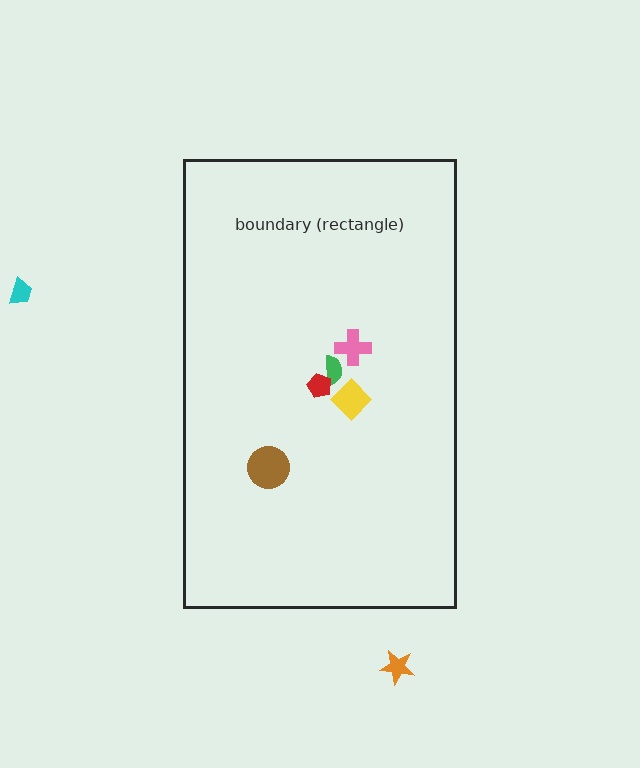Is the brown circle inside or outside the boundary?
Inside.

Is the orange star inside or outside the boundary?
Outside.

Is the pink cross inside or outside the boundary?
Inside.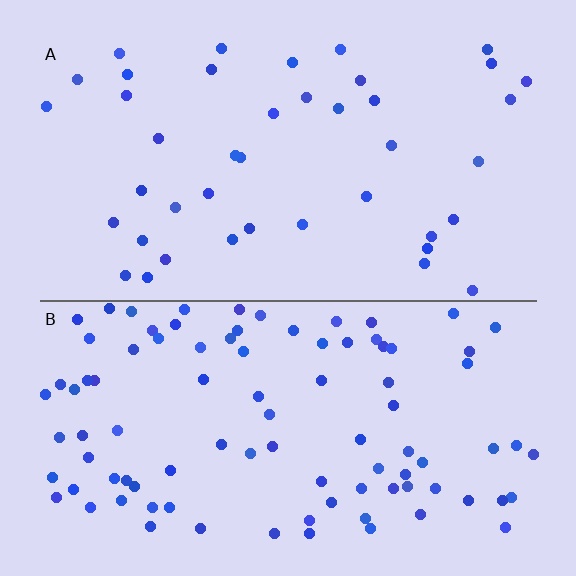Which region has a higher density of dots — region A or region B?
B (the bottom).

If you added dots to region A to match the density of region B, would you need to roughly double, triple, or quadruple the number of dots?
Approximately double.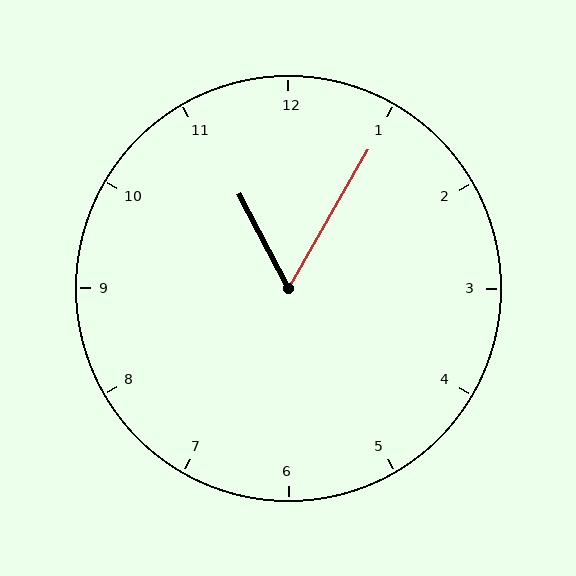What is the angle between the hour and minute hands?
Approximately 58 degrees.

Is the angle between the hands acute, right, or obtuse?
It is acute.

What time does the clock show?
11:05.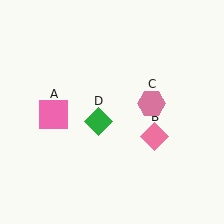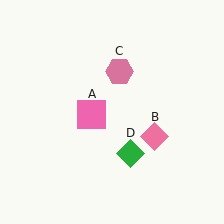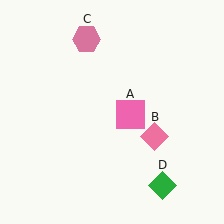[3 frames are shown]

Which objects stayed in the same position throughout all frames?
Pink diamond (object B) remained stationary.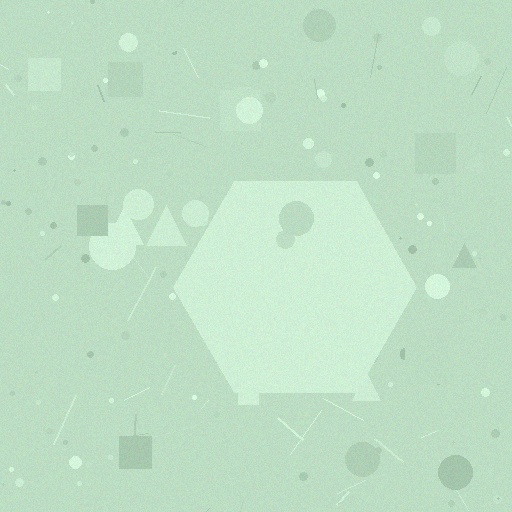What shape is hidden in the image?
A hexagon is hidden in the image.